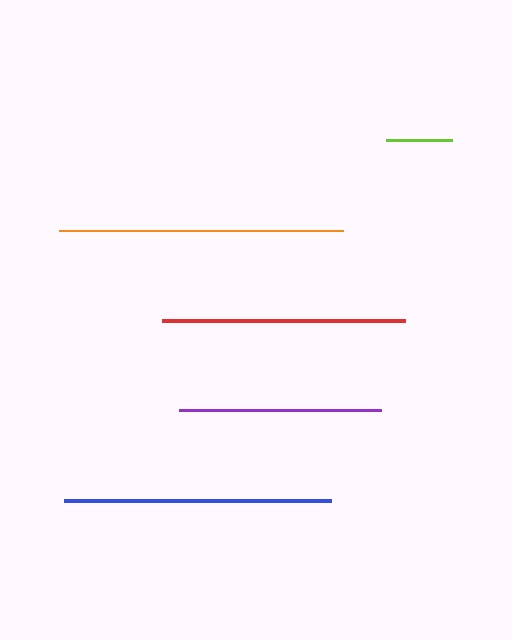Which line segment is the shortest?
The lime line is the shortest at approximately 66 pixels.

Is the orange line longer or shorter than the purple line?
The orange line is longer than the purple line.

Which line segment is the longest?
The orange line is the longest at approximately 284 pixels.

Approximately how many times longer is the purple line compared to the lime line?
The purple line is approximately 3.1 times the length of the lime line.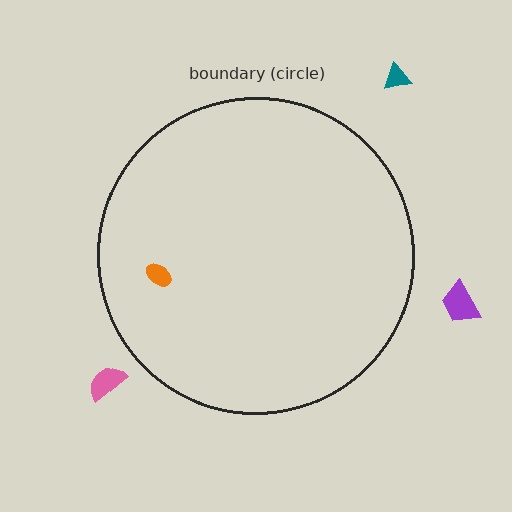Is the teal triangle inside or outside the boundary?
Outside.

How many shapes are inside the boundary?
1 inside, 3 outside.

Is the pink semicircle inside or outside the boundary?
Outside.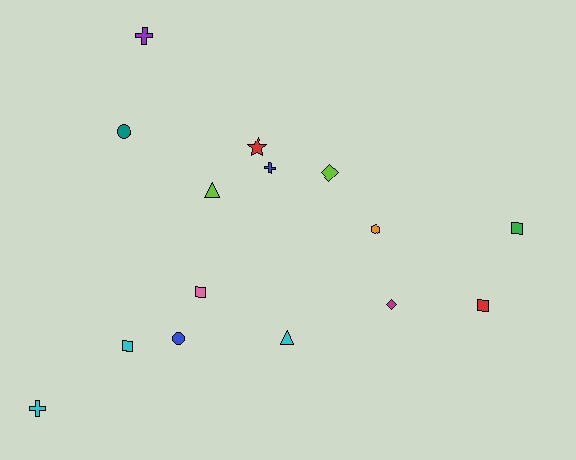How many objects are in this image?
There are 15 objects.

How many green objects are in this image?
There is 1 green object.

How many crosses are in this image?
There are 3 crosses.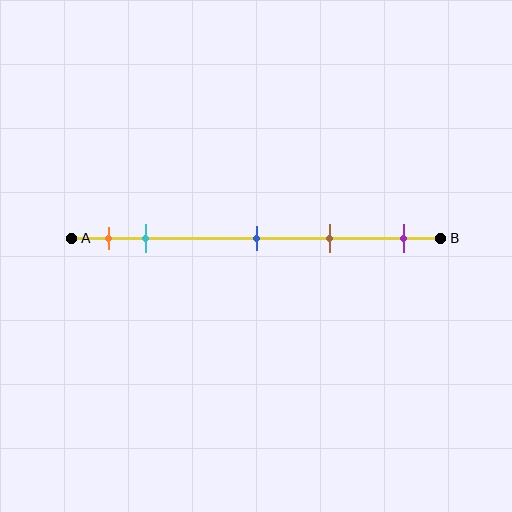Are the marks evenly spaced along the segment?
No, the marks are not evenly spaced.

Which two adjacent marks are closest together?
The orange and cyan marks are the closest adjacent pair.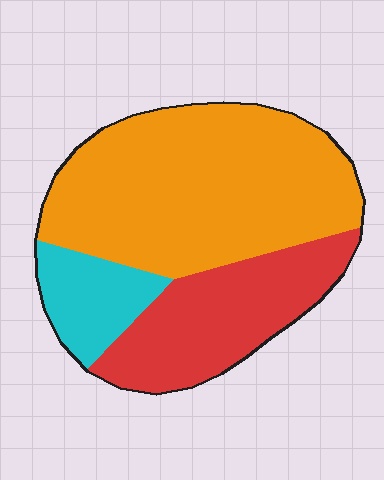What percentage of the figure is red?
Red takes up between a sixth and a third of the figure.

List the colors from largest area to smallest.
From largest to smallest: orange, red, cyan.